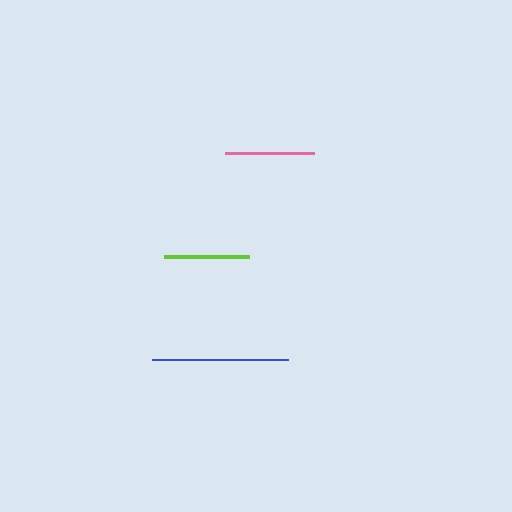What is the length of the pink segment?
The pink segment is approximately 89 pixels long.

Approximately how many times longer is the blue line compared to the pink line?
The blue line is approximately 1.5 times the length of the pink line.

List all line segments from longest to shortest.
From longest to shortest: blue, pink, lime.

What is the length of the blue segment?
The blue segment is approximately 136 pixels long.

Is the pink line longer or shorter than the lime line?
The pink line is longer than the lime line.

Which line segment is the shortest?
The lime line is the shortest at approximately 85 pixels.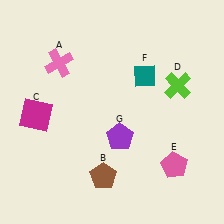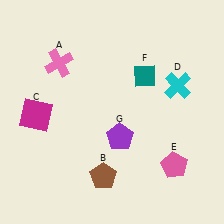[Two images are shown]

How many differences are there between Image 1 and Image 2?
There is 1 difference between the two images.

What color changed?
The cross (D) changed from lime in Image 1 to cyan in Image 2.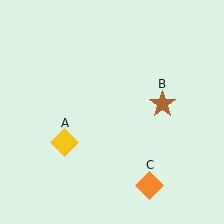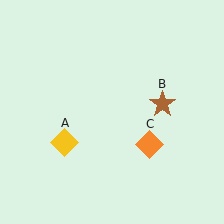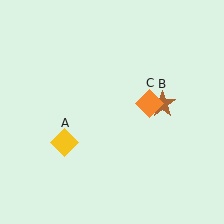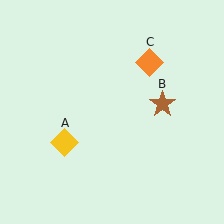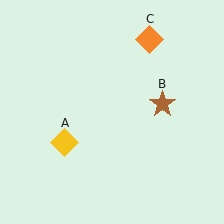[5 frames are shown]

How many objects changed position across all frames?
1 object changed position: orange diamond (object C).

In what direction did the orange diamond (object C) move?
The orange diamond (object C) moved up.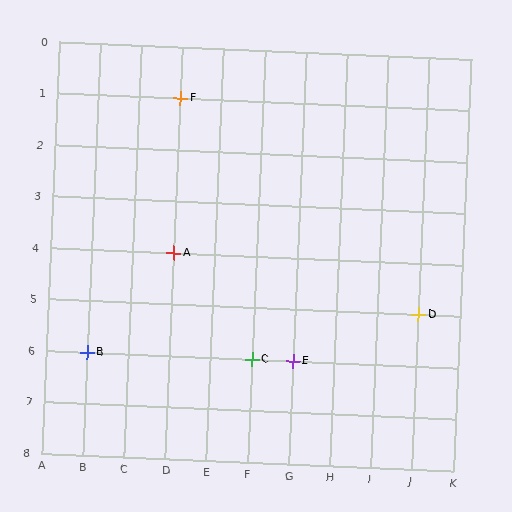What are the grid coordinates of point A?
Point A is at grid coordinates (D, 4).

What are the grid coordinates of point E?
Point E is at grid coordinates (G, 6).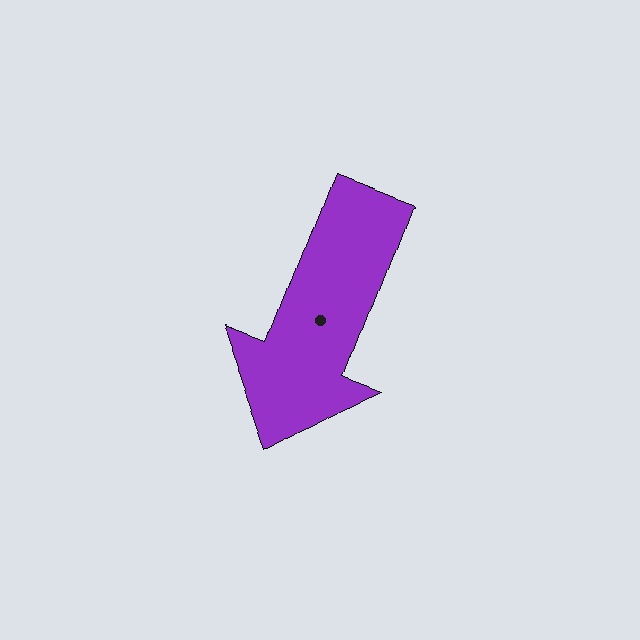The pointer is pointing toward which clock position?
Roughly 7 o'clock.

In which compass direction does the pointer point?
South.